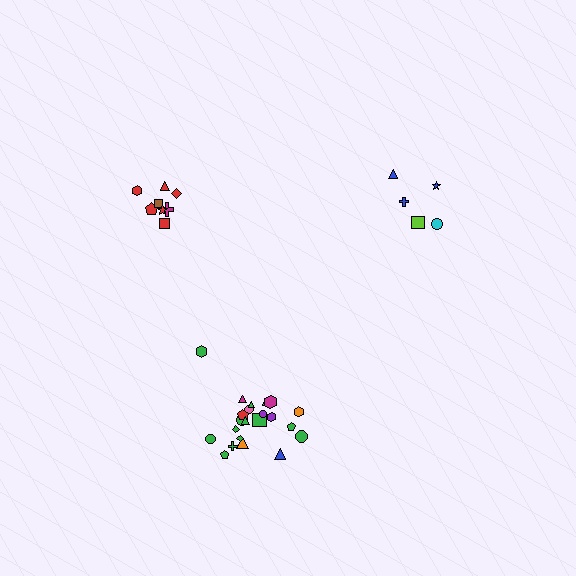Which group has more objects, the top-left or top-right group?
The top-left group.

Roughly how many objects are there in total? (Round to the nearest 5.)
Roughly 35 objects in total.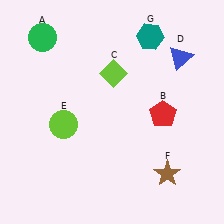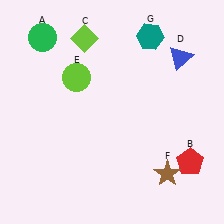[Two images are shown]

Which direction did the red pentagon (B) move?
The red pentagon (B) moved down.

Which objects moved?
The objects that moved are: the red pentagon (B), the lime diamond (C), the lime circle (E).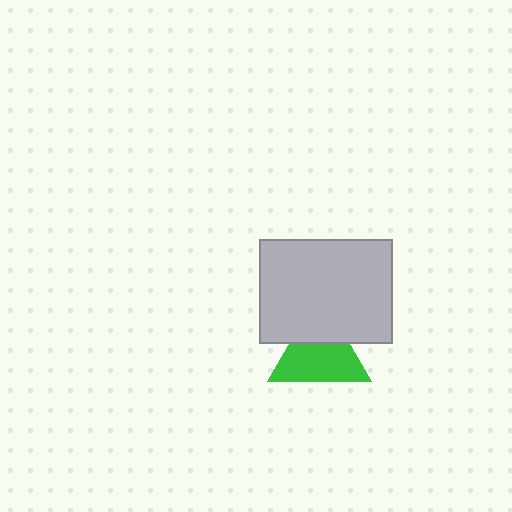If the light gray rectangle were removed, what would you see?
You would see the complete green triangle.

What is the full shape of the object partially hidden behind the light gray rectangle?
The partially hidden object is a green triangle.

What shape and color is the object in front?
The object in front is a light gray rectangle.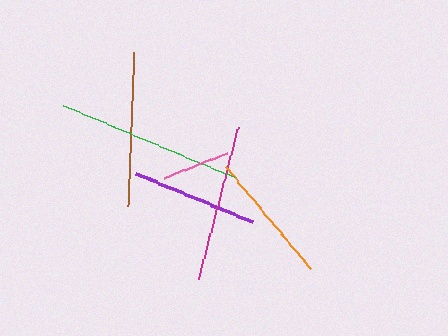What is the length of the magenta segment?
The magenta segment is approximately 158 pixels long.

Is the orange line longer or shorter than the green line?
The green line is longer than the orange line.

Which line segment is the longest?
The green line is the longest at approximately 184 pixels.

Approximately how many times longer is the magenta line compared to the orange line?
The magenta line is approximately 1.2 times the length of the orange line.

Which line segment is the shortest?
The pink line is the shortest at approximately 67 pixels.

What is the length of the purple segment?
The purple segment is approximately 127 pixels long.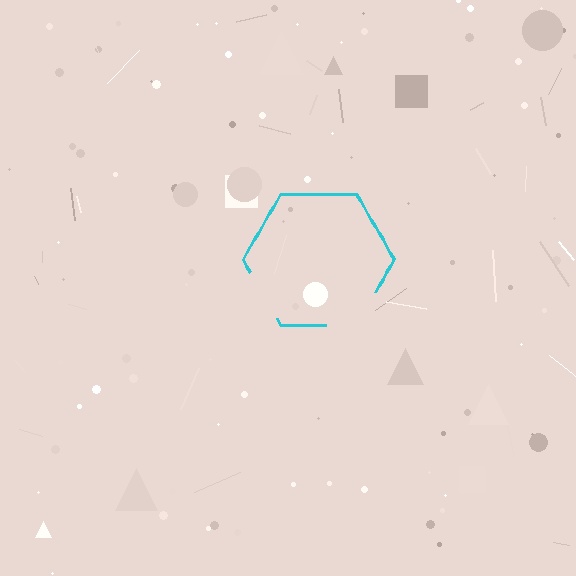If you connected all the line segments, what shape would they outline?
They would outline a hexagon.